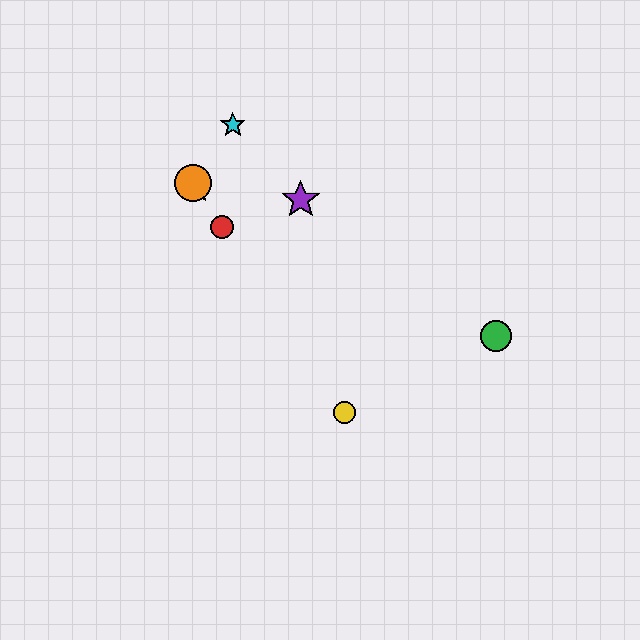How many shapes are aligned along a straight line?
4 shapes (the red circle, the blue star, the yellow circle, the orange circle) are aligned along a straight line.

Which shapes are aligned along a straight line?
The red circle, the blue star, the yellow circle, the orange circle are aligned along a straight line.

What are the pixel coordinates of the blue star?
The blue star is at (198, 190).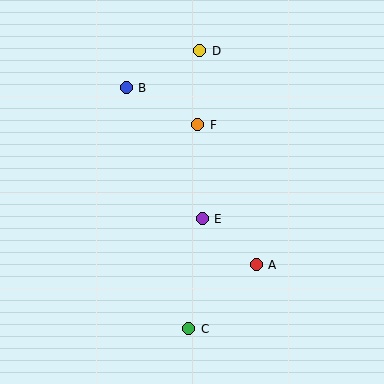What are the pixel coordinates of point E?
Point E is at (202, 219).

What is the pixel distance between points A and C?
The distance between A and C is 93 pixels.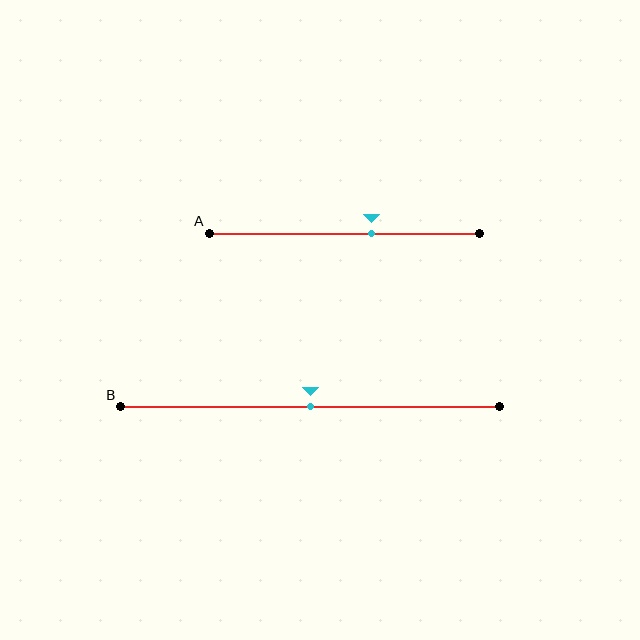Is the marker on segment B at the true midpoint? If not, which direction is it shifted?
Yes, the marker on segment B is at the true midpoint.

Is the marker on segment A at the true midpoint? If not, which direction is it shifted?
No, the marker on segment A is shifted to the right by about 10% of the segment length.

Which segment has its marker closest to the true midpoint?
Segment B has its marker closest to the true midpoint.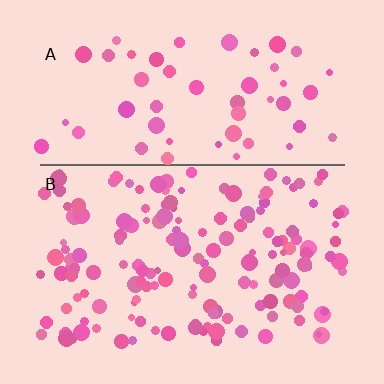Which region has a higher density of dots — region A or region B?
B (the bottom).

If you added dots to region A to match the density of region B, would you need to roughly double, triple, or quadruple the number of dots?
Approximately triple.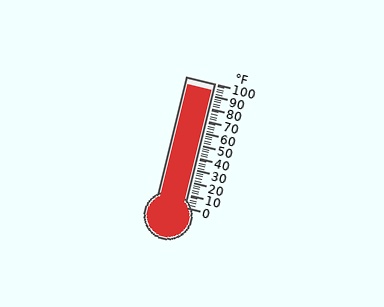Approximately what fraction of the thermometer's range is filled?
The thermometer is filled to approximately 95% of its range.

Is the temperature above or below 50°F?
The temperature is above 50°F.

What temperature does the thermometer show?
The thermometer shows approximately 94°F.